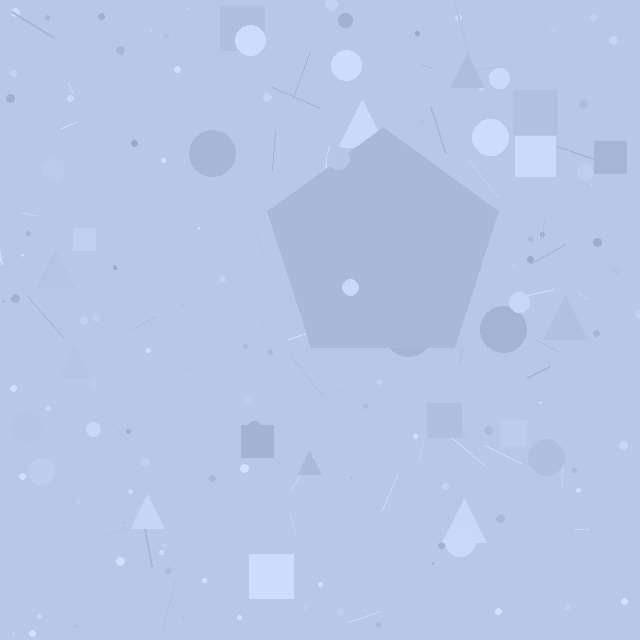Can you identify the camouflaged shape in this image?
The camouflaged shape is a pentagon.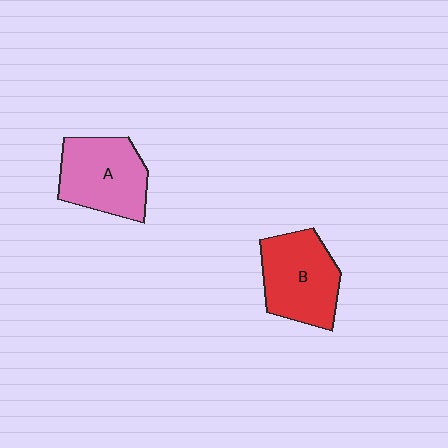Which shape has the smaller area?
Shape A (pink).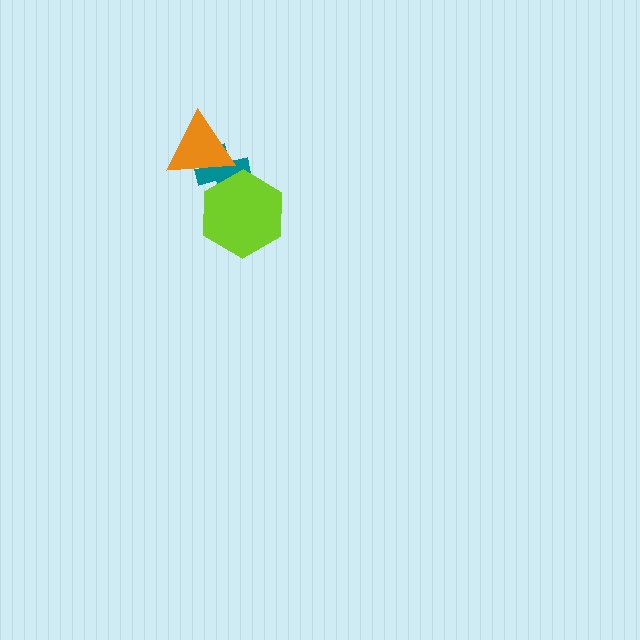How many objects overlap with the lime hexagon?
1 object overlaps with the lime hexagon.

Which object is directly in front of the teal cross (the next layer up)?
The orange triangle is directly in front of the teal cross.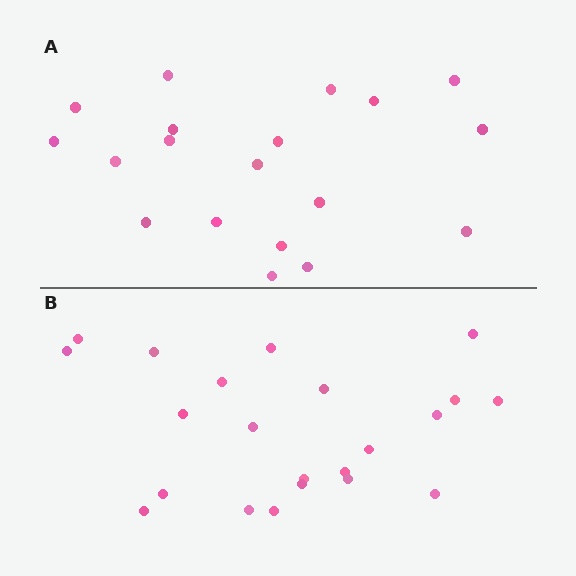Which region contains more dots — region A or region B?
Region B (the bottom region) has more dots.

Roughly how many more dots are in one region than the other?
Region B has just a few more — roughly 2 or 3 more dots than region A.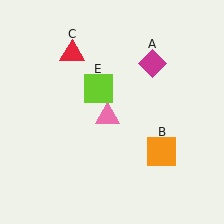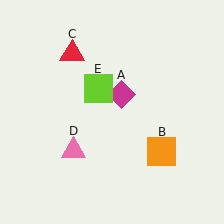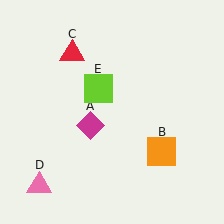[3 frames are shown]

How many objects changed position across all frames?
2 objects changed position: magenta diamond (object A), pink triangle (object D).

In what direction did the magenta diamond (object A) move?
The magenta diamond (object A) moved down and to the left.